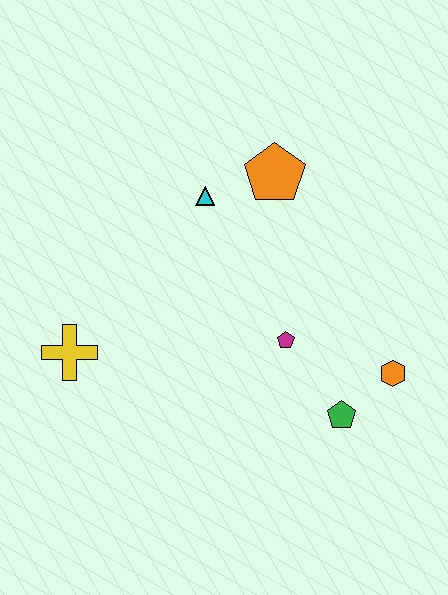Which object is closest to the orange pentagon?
The cyan triangle is closest to the orange pentagon.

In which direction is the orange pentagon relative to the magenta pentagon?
The orange pentagon is above the magenta pentagon.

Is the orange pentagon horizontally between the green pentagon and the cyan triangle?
Yes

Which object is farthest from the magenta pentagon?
The yellow cross is farthest from the magenta pentagon.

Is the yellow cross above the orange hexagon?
Yes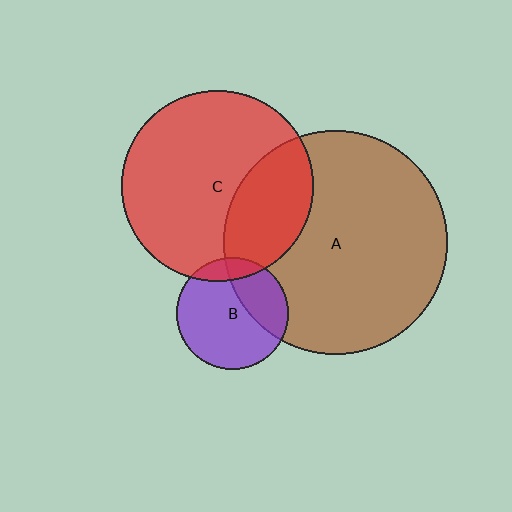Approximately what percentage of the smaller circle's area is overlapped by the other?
Approximately 30%.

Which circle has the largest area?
Circle A (brown).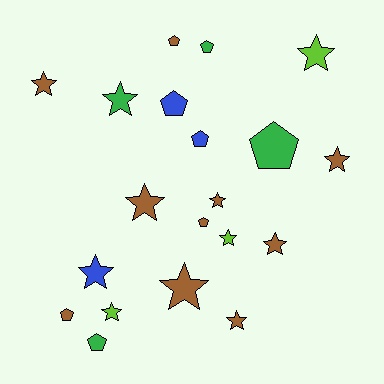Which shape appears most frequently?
Star, with 12 objects.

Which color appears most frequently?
Brown, with 10 objects.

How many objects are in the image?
There are 20 objects.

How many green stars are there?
There is 1 green star.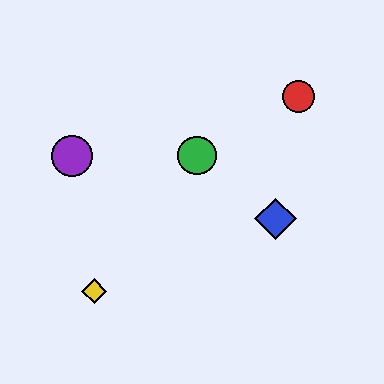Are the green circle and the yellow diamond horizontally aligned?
No, the green circle is at y≈156 and the yellow diamond is at y≈291.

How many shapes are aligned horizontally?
2 shapes (the green circle, the purple circle) are aligned horizontally.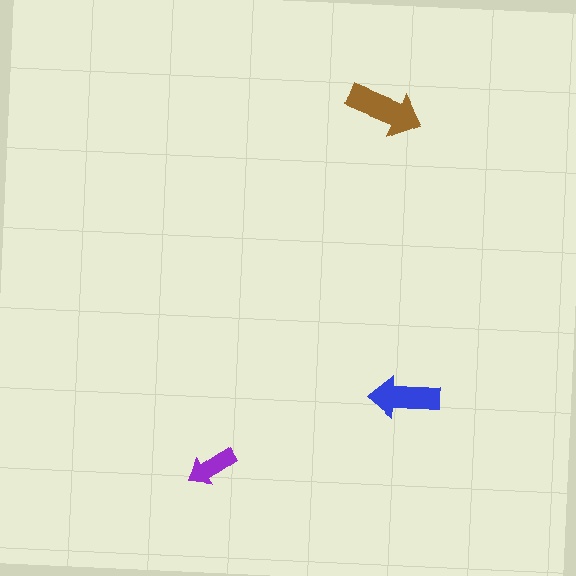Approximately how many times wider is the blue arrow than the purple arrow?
About 1.5 times wider.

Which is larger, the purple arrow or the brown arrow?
The brown one.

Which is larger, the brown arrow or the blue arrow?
The brown one.